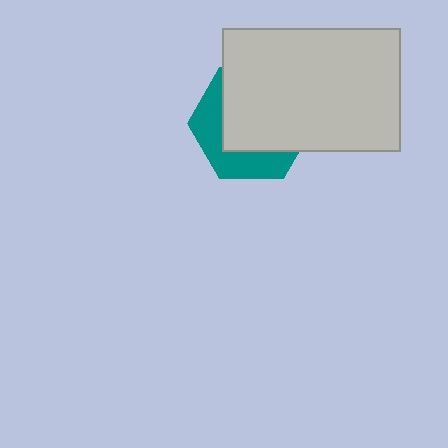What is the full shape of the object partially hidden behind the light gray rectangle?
The partially hidden object is a teal hexagon.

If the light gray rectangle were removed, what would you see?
You would see the complete teal hexagon.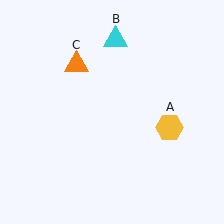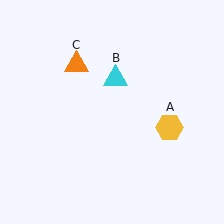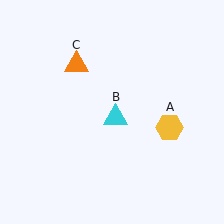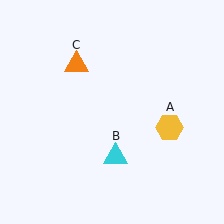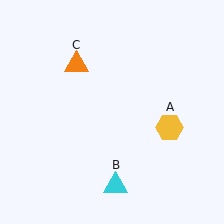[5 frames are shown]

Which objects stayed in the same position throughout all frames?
Yellow hexagon (object A) and orange triangle (object C) remained stationary.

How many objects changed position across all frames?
1 object changed position: cyan triangle (object B).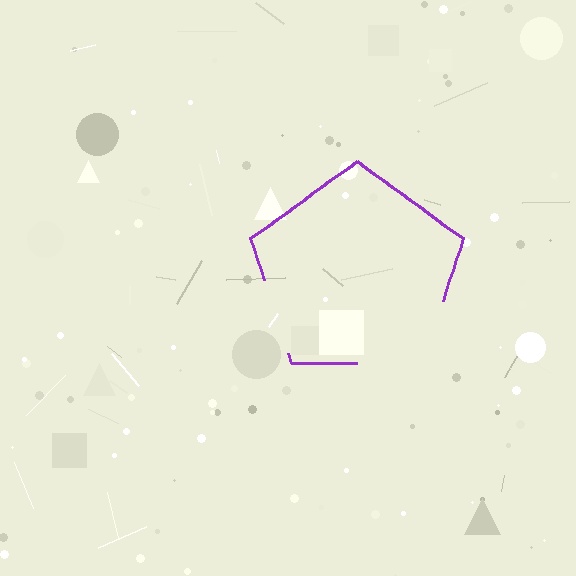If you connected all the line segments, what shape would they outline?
They would outline a pentagon.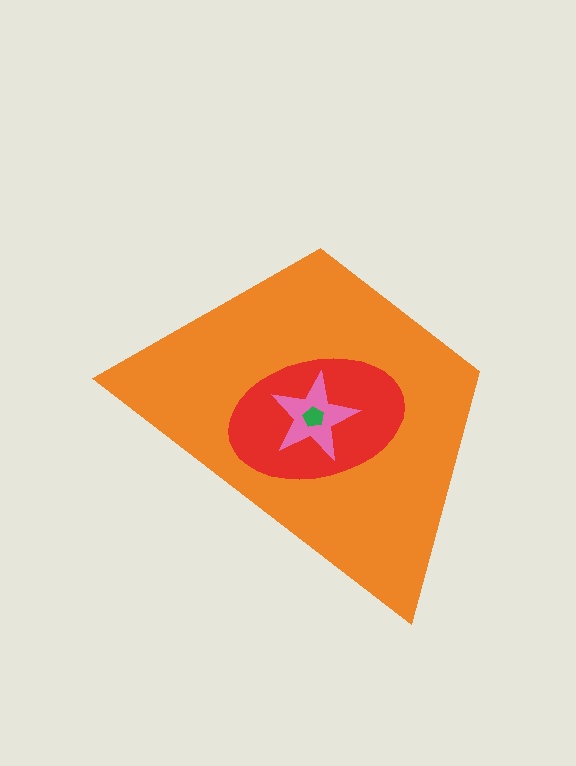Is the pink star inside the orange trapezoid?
Yes.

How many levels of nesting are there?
4.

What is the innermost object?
The green pentagon.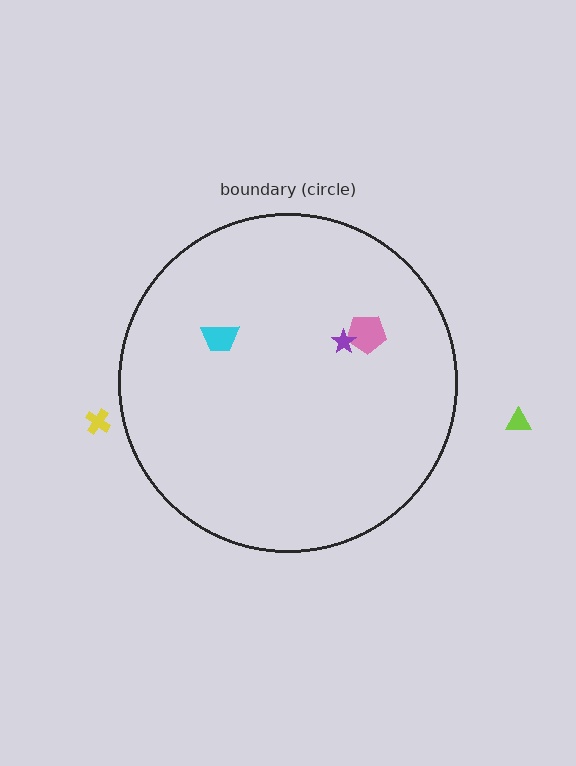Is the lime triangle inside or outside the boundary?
Outside.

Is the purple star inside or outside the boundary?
Inside.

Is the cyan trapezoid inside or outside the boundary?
Inside.